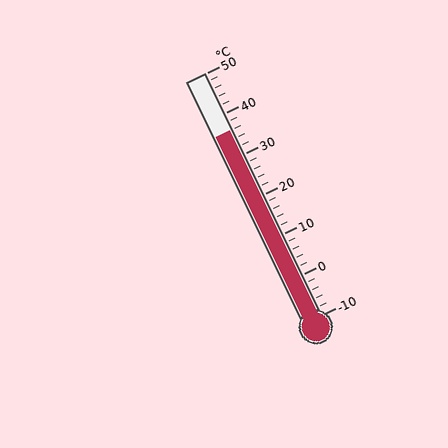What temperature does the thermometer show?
The thermometer shows approximately 36°C.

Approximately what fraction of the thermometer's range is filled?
The thermometer is filled to approximately 75% of its range.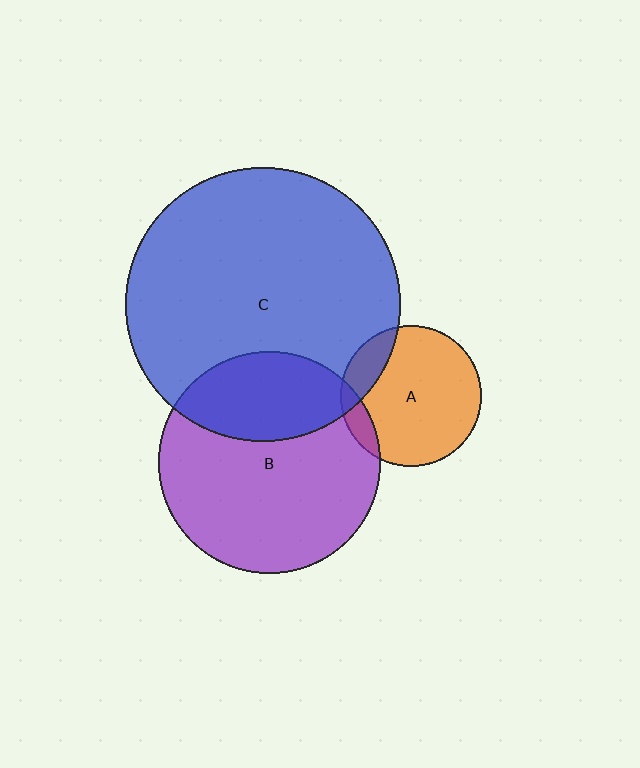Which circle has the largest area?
Circle C (blue).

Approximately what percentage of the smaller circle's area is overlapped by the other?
Approximately 10%.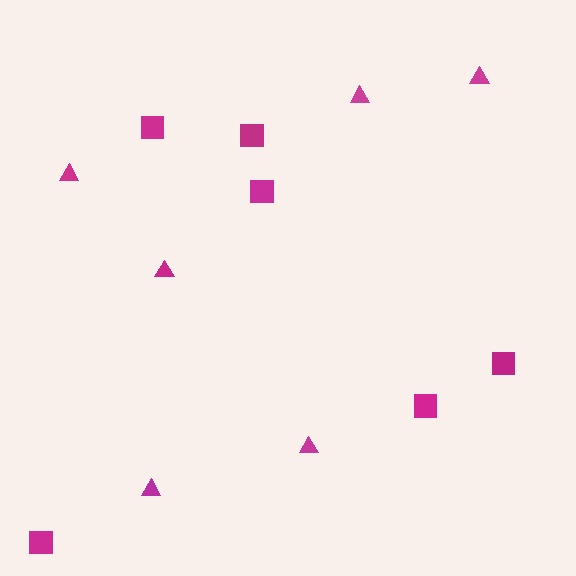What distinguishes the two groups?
There are 2 groups: one group of triangles (6) and one group of squares (6).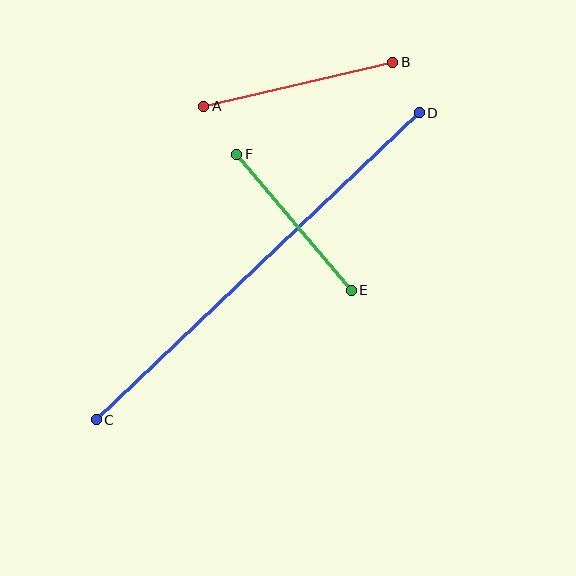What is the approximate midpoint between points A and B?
The midpoint is at approximately (298, 84) pixels.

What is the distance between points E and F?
The distance is approximately 178 pixels.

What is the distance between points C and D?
The distance is approximately 445 pixels.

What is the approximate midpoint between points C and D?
The midpoint is at approximately (258, 266) pixels.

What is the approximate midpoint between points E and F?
The midpoint is at approximately (294, 222) pixels.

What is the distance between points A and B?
The distance is approximately 194 pixels.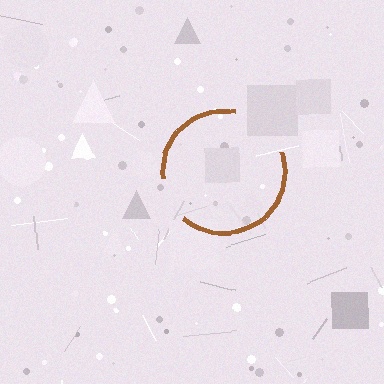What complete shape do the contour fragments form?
The contour fragments form a circle.